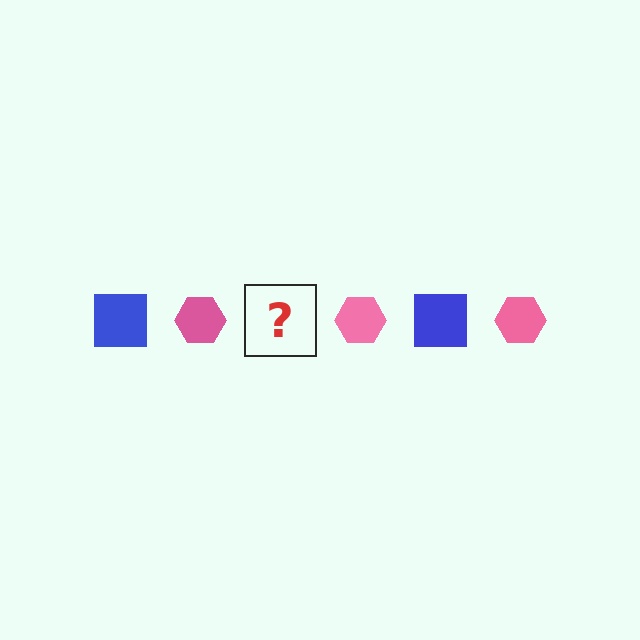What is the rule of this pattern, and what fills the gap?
The rule is that the pattern alternates between blue square and pink hexagon. The gap should be filled with a blue square.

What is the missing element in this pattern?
The missing element is a blue square.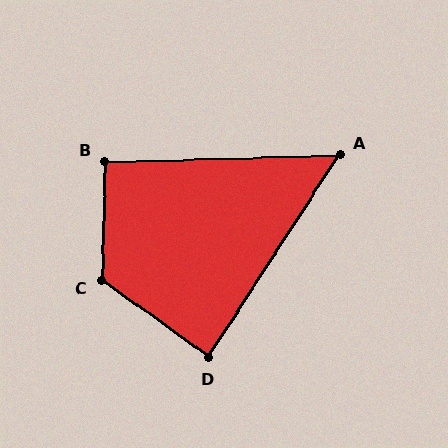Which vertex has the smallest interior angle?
A, at approximately 55 degrees.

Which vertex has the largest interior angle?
C, at approximately 125 degrees.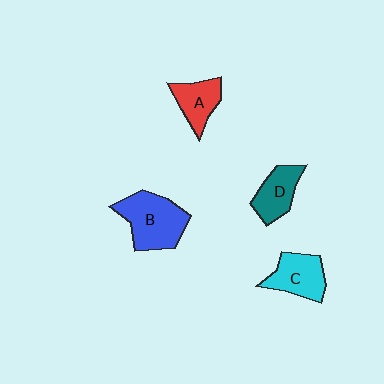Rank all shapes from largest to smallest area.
From largest to smallest: B (blue), C (cyan), D (teal), A (red).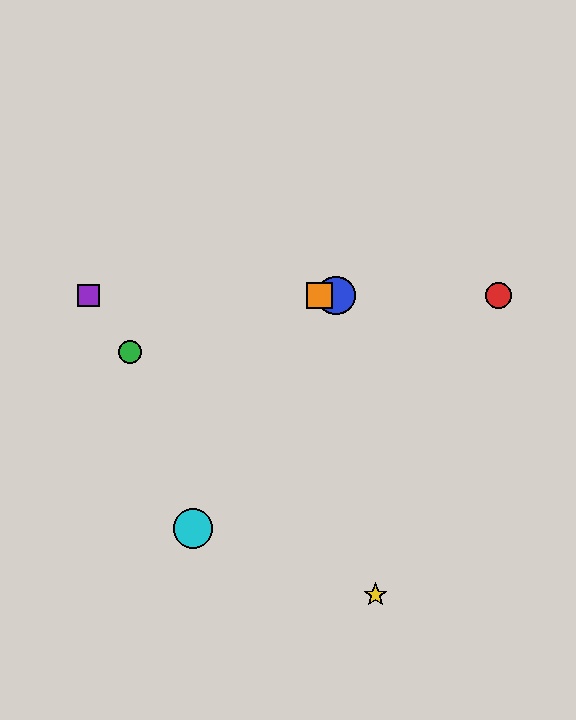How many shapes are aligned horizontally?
4 shapes (the red circle, the blue circle, the purple square, the orange square) are aligned horizontally.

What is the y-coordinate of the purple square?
The purple square is at y≈296.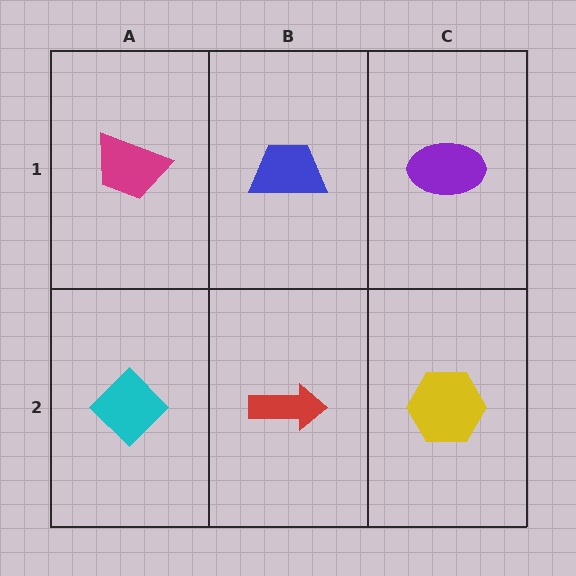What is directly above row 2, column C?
A purple ellipse.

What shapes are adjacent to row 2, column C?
A purple ellipse (row 1, column C), a red arrow (row 2, column B).